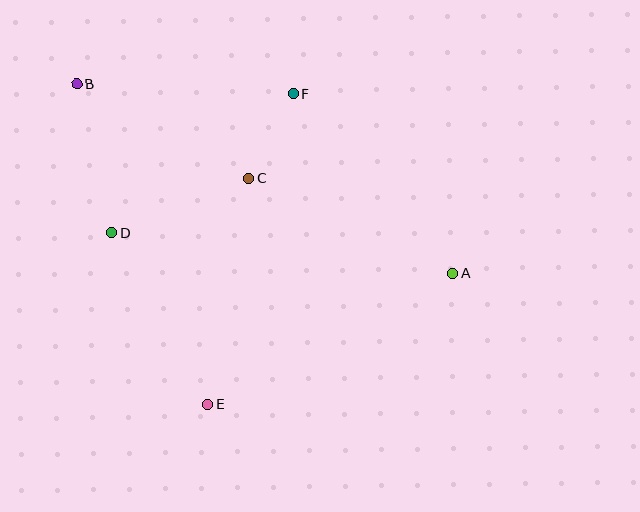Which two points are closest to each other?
Points C and F are closest to each other.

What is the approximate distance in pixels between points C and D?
The distance between C and D is approximately 148 pixels.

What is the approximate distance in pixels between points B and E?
The distance between B and E is approximately 346 pixels.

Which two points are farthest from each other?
Points A and B are farthest from each other.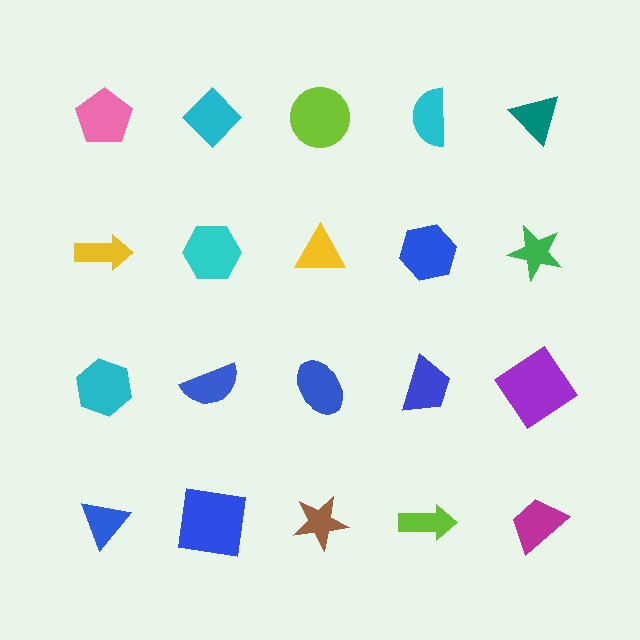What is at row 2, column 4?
A blue hexagon.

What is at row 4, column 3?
A brown star.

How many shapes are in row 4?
5 shapes.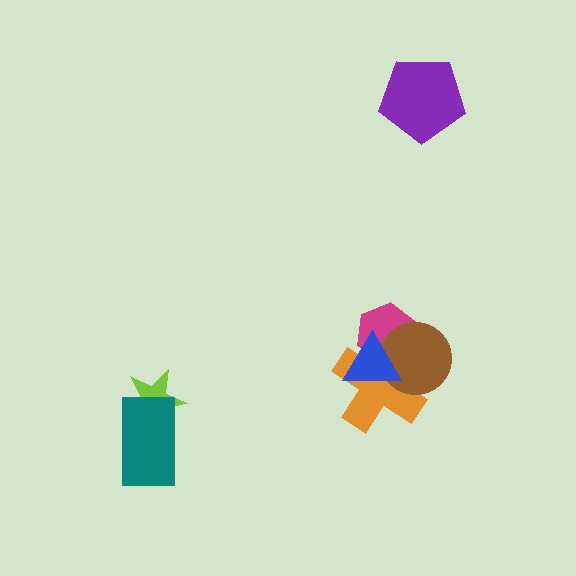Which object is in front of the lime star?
The teal rectangle is in front of the lime star.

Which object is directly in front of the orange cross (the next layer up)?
The brown circle is directly in front of the orange cross.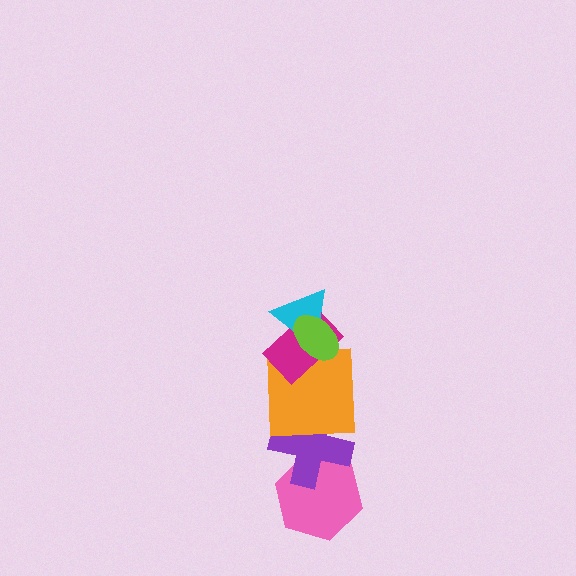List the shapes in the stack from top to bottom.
From top to bottom: the lime ellipse, the cyan triangle, the magenta rectangle, the orange square, the purple cross, the pink hexagon.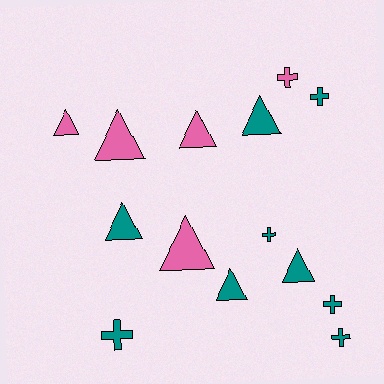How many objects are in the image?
There are 14 objects.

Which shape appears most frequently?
Triangle, with 8 objects.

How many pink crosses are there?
There is 1 pink cross.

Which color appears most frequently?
Teal, with 9 objects.